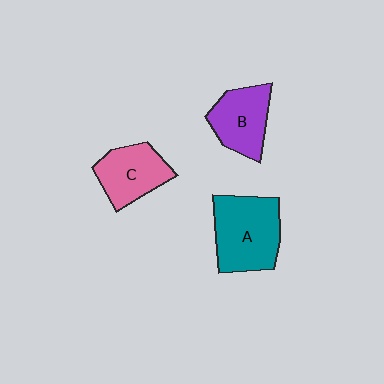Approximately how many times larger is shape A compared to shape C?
Approximately 1.4 times.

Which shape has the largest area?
Shape A (teal).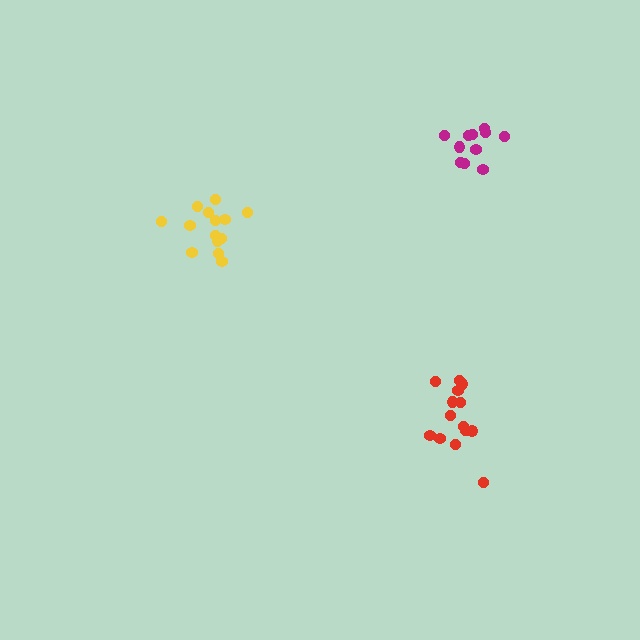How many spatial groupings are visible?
There are 3 spatial groupings.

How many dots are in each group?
Group 1: 14 dots, Group 2: 14 dots, Group 3: 11 dots (39 total).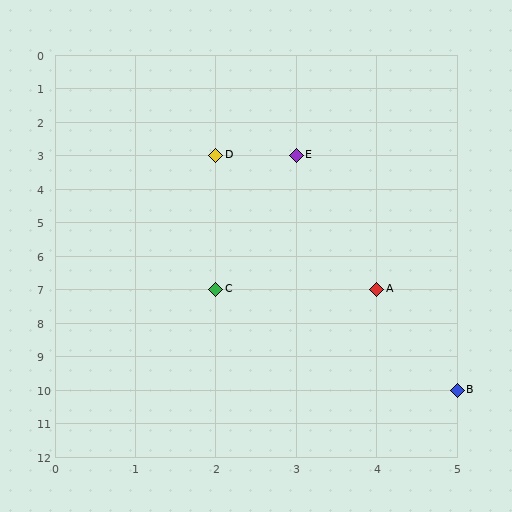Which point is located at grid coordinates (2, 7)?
Point C is at (2, 7).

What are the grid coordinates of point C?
Point C is at grid coordinates (2, 7).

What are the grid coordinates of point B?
Point B is at grid coordinates (5, 10).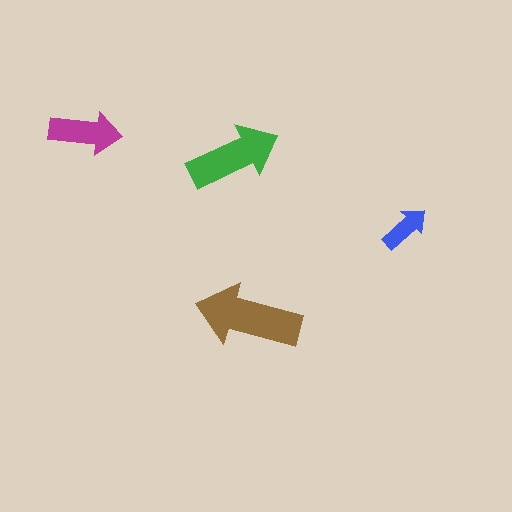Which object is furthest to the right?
The blue arrow is rightmost.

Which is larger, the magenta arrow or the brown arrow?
The brown one.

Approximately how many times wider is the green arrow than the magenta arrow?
About 1.5 times wider.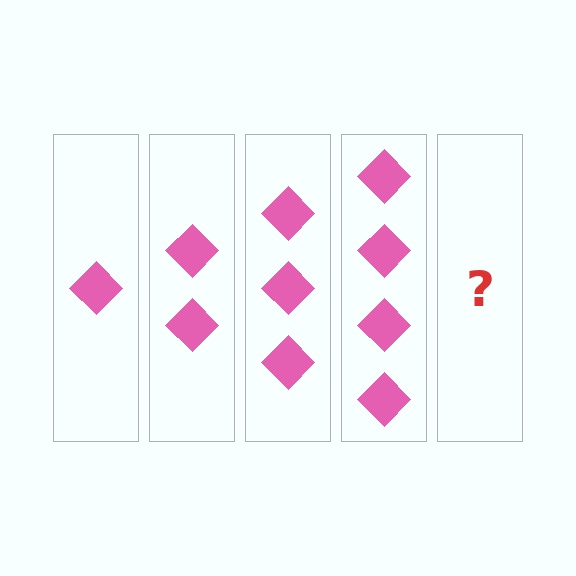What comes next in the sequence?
The next element should be 5 diamonds.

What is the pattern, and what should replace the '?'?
The pattern is that each step adds one more diamond. The '?' should be 5 diamonds.